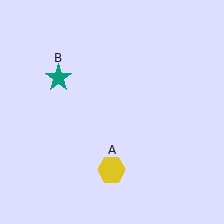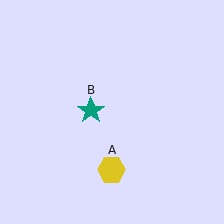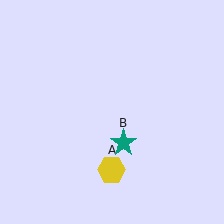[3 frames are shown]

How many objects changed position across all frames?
1 object changed position: teal star (object B).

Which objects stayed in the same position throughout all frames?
Yellow hexagon (object A) remained stationary.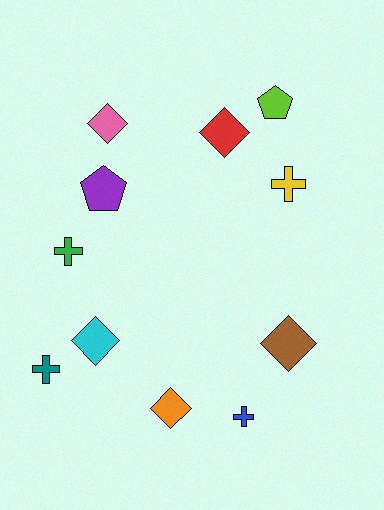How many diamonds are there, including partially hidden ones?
There are 5 diamonds.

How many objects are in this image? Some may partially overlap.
There are 11 objects.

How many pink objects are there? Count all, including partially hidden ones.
There is 1 pink object.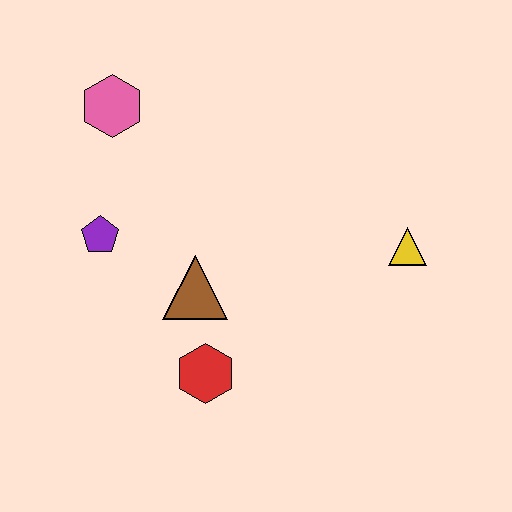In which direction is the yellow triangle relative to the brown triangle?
The yellow triangle is to the right of the brown triangle.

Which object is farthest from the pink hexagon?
The yellow triangle is farthest from the pink hexagon.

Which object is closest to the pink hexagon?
The purple pentagon is closest to the pink hexagon.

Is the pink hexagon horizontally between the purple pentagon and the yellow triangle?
Yes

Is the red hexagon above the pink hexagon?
No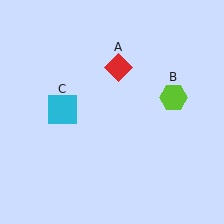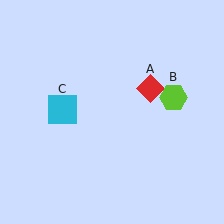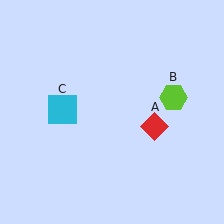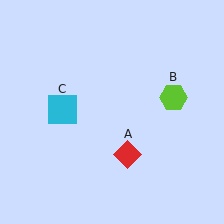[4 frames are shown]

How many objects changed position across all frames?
1 object changed position: red diamond (object A).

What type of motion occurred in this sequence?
The red diamond (object A) rotated clockwise around the center of the scene.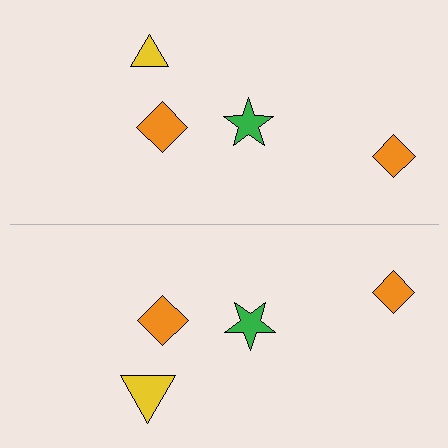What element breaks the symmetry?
The yellow triangle on the bottom side has a different size than its mirror counterpart.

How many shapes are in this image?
There are 8 shapes in this image.